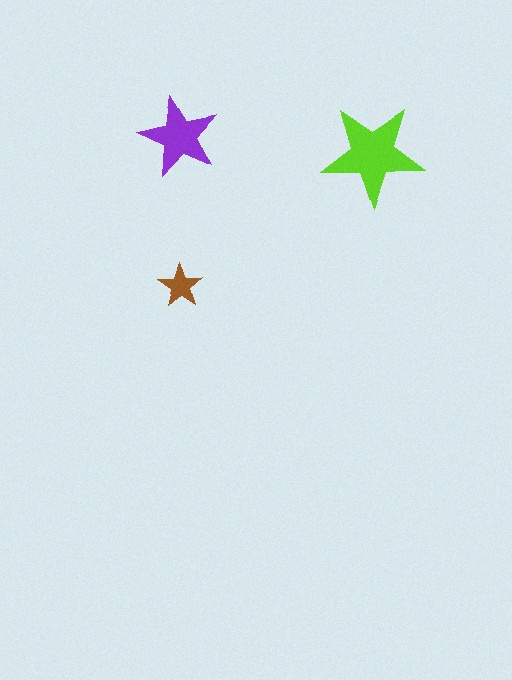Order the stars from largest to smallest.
the lime one, the purple one, the brown one.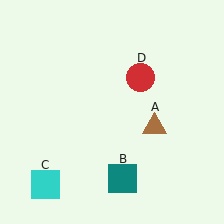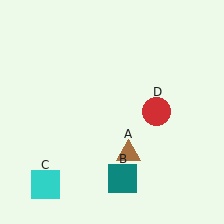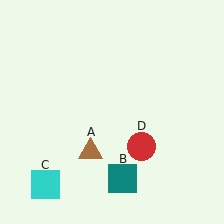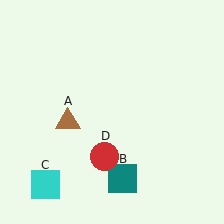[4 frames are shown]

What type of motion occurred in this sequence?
The brown triangle (object A), red circle (object D) rotated clockwise around the center of the scene.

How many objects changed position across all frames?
2 objects changed position: brown triangle (object A), red circle (object D).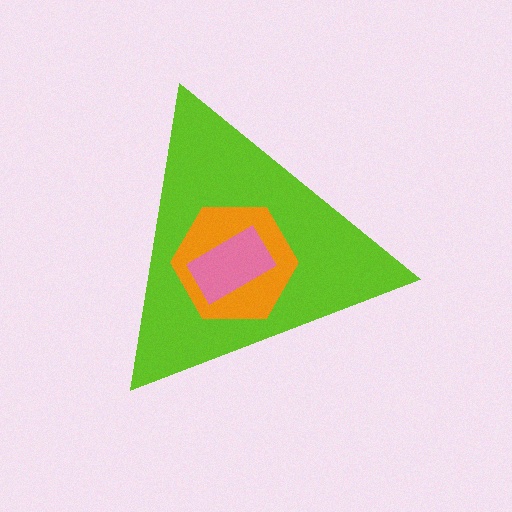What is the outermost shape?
The lime triangle.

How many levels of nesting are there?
3.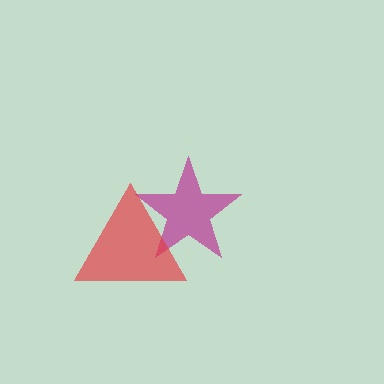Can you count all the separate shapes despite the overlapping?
Yes, there are 2 separate shapes.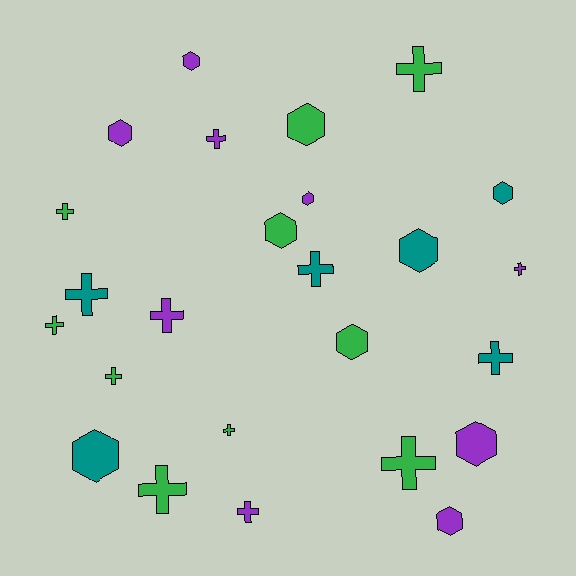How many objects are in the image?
There are 25 objects.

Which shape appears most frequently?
Cross, with 14 objects.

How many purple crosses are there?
There are 4 purple crosses.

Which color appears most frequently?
Green, with 10 objects.